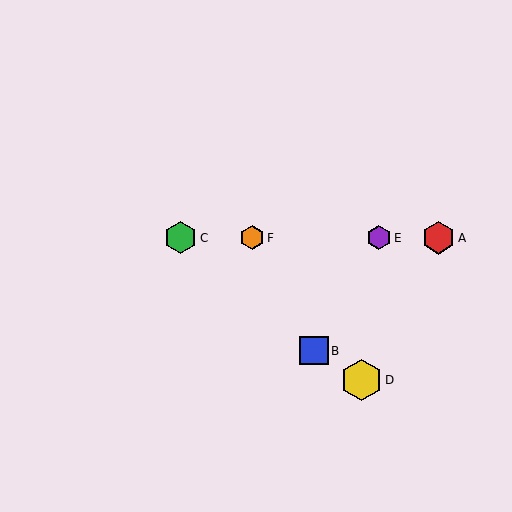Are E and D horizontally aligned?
No, E is at y≈238 and D is at y≈380.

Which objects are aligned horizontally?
Objects A, C, E, F are aligned horizontally.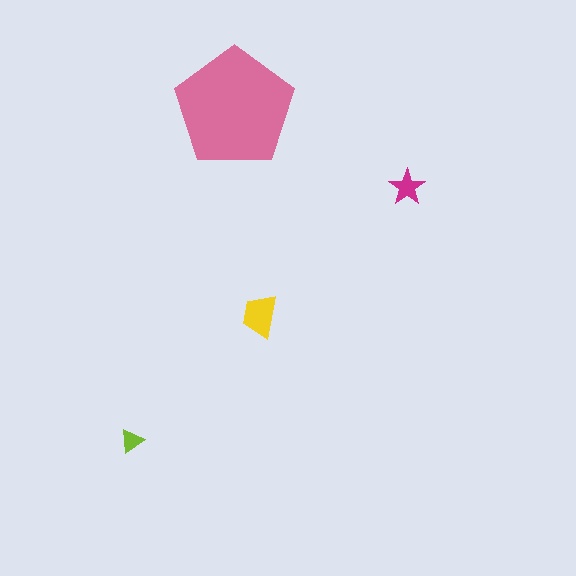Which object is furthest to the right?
The magenta star is rightmost.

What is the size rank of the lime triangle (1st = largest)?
4th.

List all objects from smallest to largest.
The lime triangle, the magenta star, the yellow trapezoid, the pink pentagon.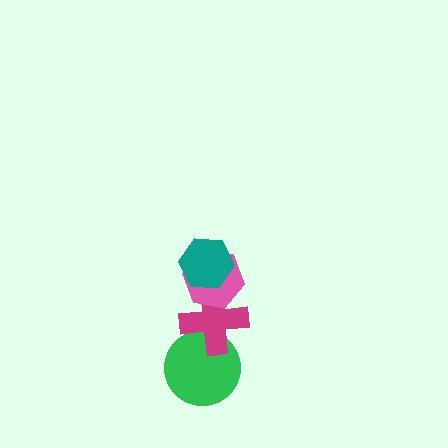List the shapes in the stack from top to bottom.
From top to bottom: the teal hexagon, the pink hexagon, the magenta cross, the green circle.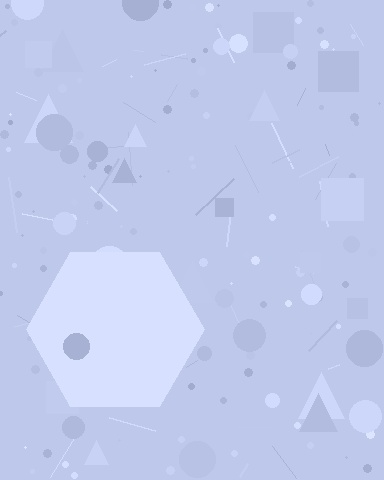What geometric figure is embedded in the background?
A hexagon is embedded in the background.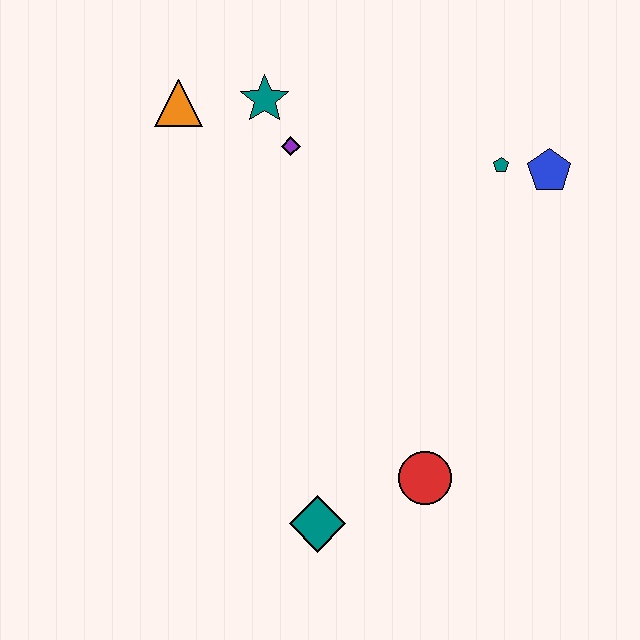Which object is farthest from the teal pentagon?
The teal diamond is farthest from the teal pentagon.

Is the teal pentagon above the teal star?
No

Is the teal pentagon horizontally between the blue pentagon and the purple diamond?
Yes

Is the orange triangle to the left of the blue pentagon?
Yes